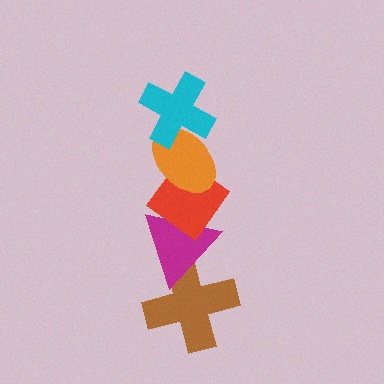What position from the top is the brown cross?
The brown cross is 5th from the top.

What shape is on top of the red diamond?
The orange ellipse is on top of the red diamond.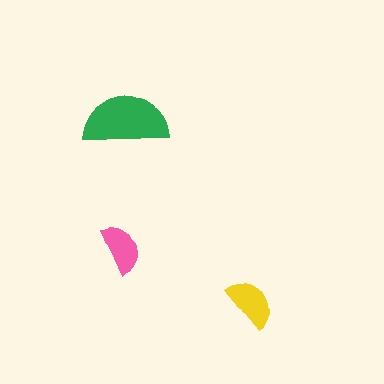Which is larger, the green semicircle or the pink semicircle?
The green one.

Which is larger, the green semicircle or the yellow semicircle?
The green one.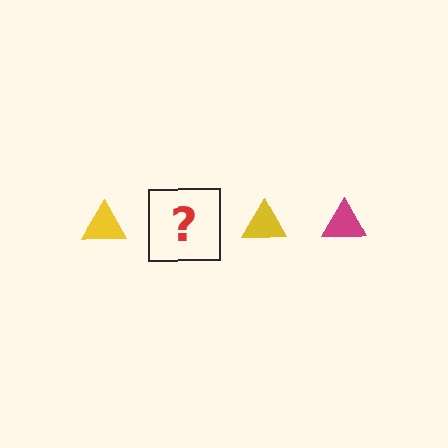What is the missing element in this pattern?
The missing element is a magenta triangle.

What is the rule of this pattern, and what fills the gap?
The rule is that the pattern cycles through yellow, magenta triangles. The gap should be filled with a magenta triangle.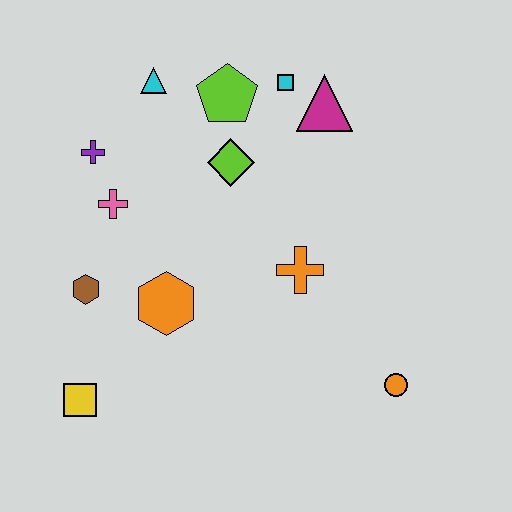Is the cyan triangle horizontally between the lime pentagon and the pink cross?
Yes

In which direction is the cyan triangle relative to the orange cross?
The cyan triangle is above the orange cross.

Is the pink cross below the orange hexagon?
No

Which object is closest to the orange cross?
The lime diamond is closest to the orange cross.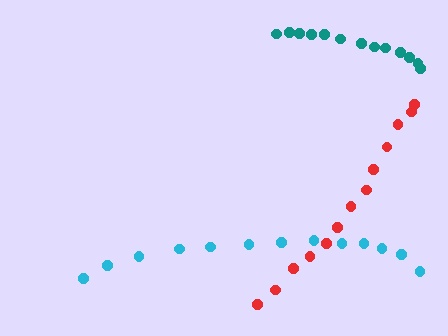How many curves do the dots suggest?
There are 3 distinct paths.